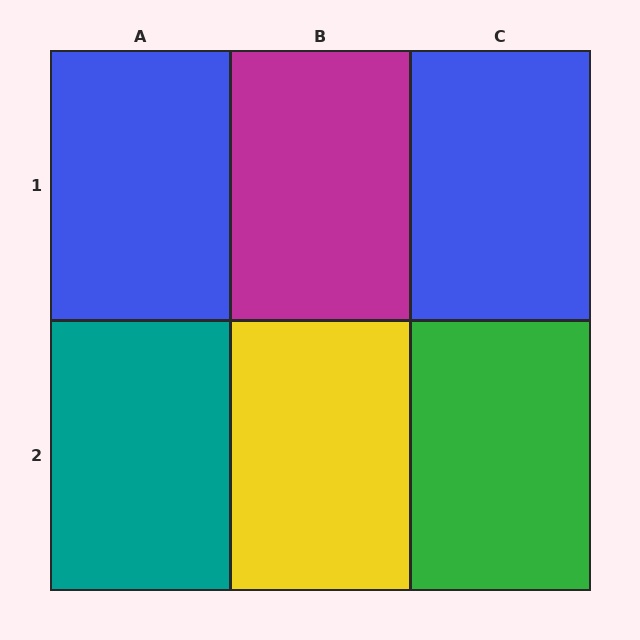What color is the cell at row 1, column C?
Blue.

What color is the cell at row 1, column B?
Magenta.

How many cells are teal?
1 cell is teal.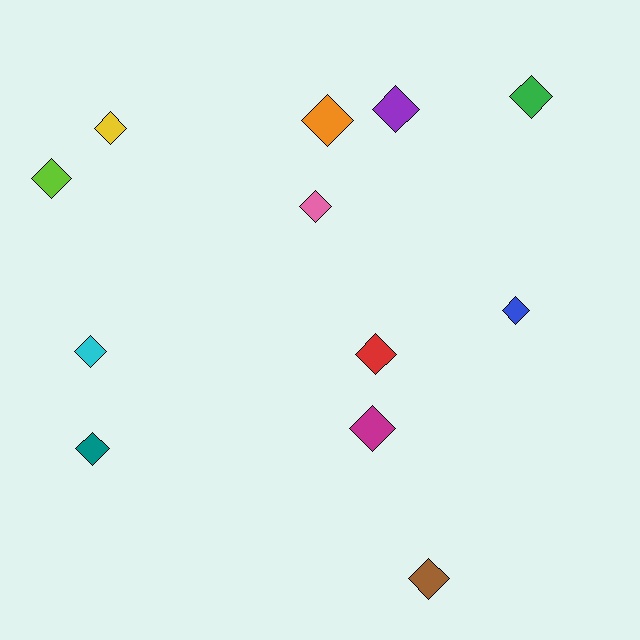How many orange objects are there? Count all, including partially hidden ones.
There is 1 orange object.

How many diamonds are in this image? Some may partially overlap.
There are 12 diamonds.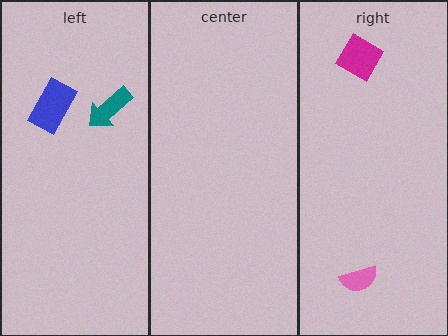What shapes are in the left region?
The blue rectangle, the teal arrow.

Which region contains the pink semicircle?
The right region.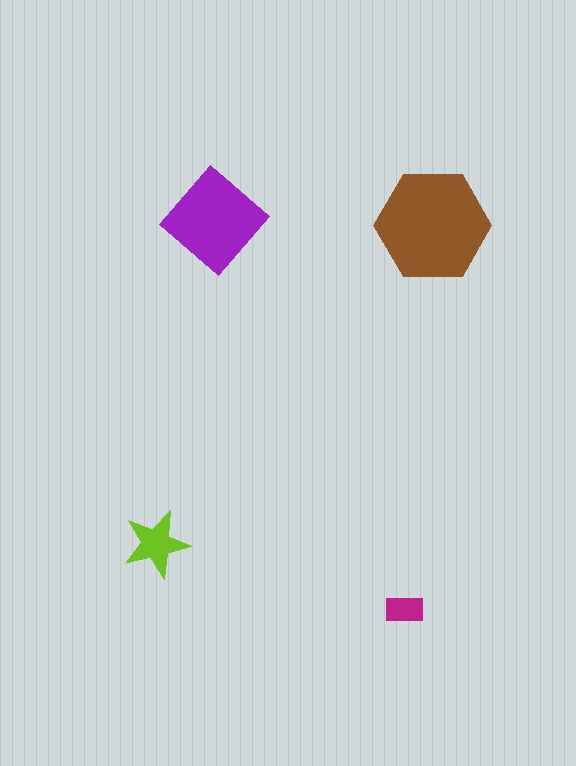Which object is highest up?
The purple diamond is topmost.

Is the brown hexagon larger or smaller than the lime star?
Larger.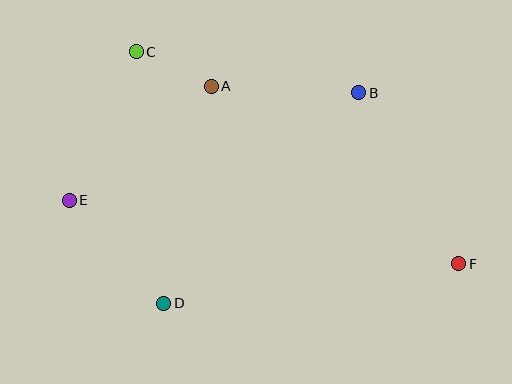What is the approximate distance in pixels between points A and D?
The distance between A and D is approximately 222 pixels.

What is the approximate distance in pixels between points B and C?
The distance between B and C is approximately 226 pixels.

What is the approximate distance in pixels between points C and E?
The distance between C and E is approximately 163 pixels.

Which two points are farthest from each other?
Points E and F are farthest from each other.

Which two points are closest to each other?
Points A and C are closest to each other.